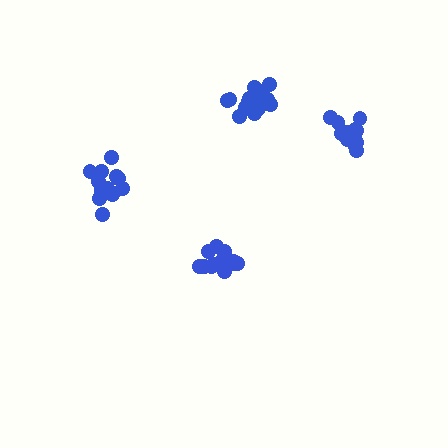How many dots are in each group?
Group 1: 12 dots, Group 2: 16 dots, Group 3: 18 dots, Group 4: 16 dots (62 total).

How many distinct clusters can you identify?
There are 4 distinct clusters.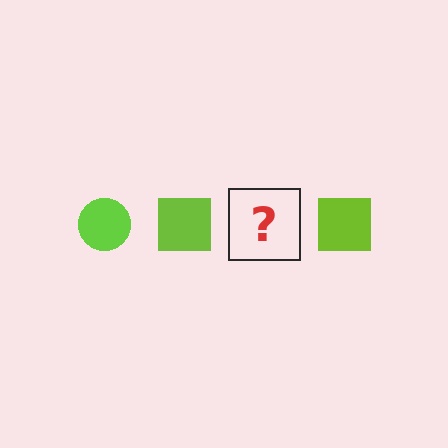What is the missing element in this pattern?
The missing element is a lime circle.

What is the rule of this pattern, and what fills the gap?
The rule is that the pattern cycles through circle, square shapes in lime. The gap should be filled with a lime circle.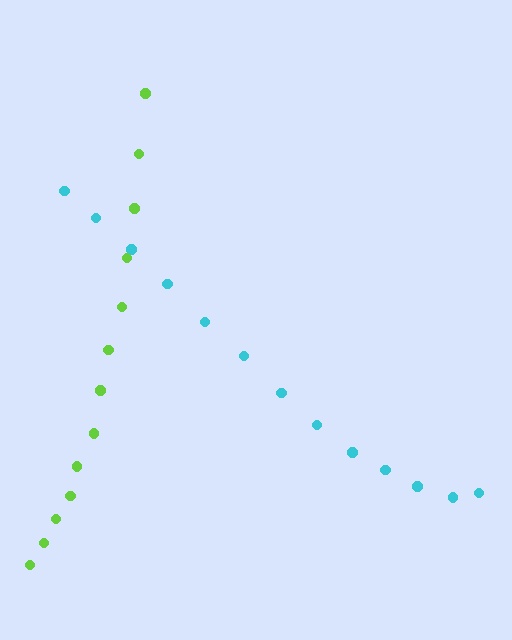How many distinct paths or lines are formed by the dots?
There are 2 distinct paths.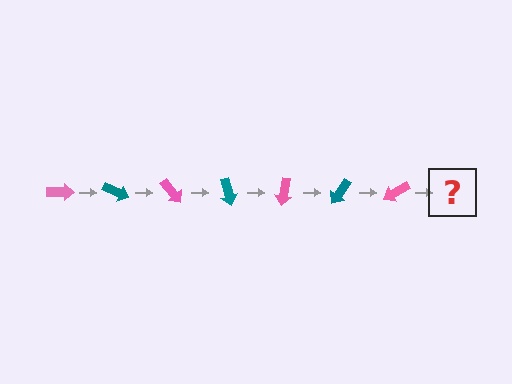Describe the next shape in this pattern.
It should be a teal arrow, rotated 175 degrees from the start.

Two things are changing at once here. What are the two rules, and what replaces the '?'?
The two rules are that it rotates 25 degrees each step and the color cycles through pink and teal. The '?' should be a teal arrow, rotated 175 degrees from the start.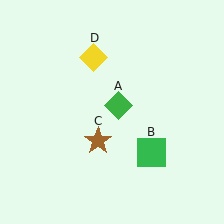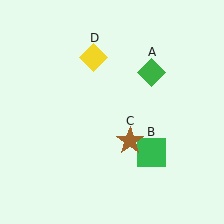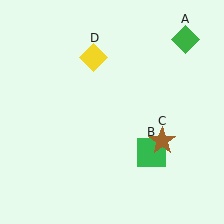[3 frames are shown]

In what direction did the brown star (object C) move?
The brown star (object C) moved right.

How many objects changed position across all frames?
2 objects changed position: green diamond (object A), brown star (object C).